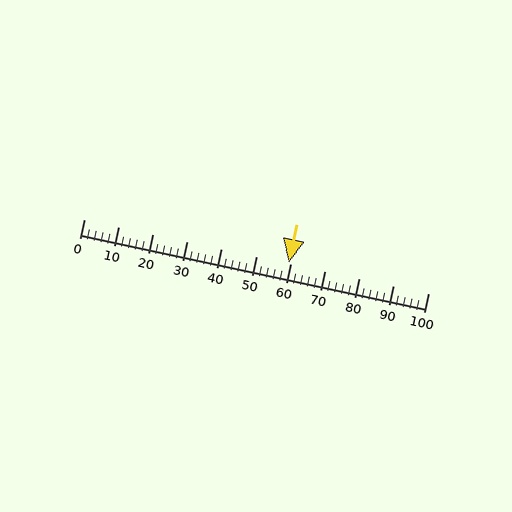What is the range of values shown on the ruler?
The ruler shows values from 0 to 100.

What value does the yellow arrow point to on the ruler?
The yellow arrow points to approximately 60.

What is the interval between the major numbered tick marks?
The major tick marks are spaced 10 units apart.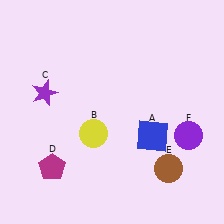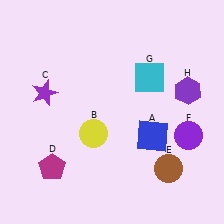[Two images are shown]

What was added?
A cyan square (G), a purple hexagon (H) were added in Image 2.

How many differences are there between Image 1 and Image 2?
There are 2 differences between the two images.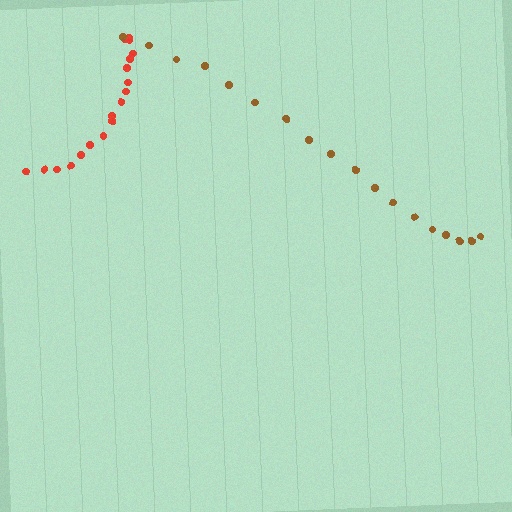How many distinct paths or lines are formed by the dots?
There are 2 distinct paths.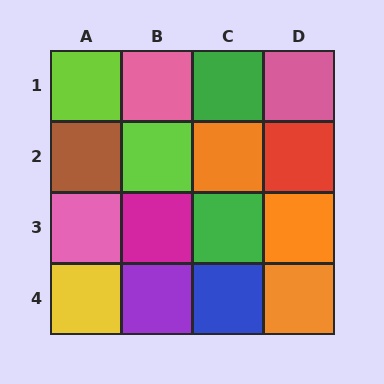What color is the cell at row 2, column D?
Red.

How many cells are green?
2 cells are green.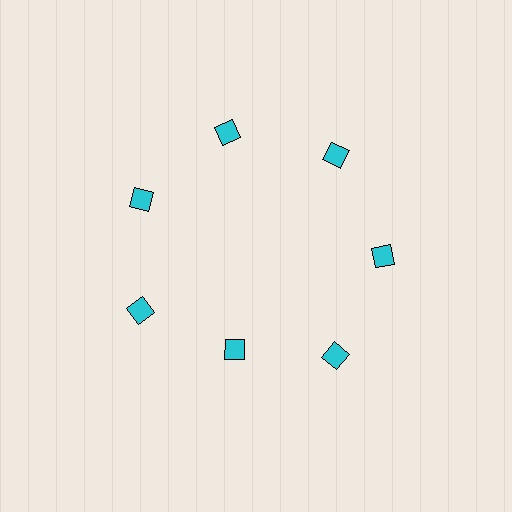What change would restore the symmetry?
The symmetry would be restored by moving it outward, back onto the ring so that all 7 diamonds sit at equal angles and equal distance from the center.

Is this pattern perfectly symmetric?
No. The 7 cyan diamonds are arranged in a ring, but one element near the 6 o'clock position is pulled inward toward the center, breaking the 7-fold rotational symmetry.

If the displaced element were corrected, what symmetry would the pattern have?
It would have 7-fold rotational symmetry — the pattern would map onto itself every 51 degrees.